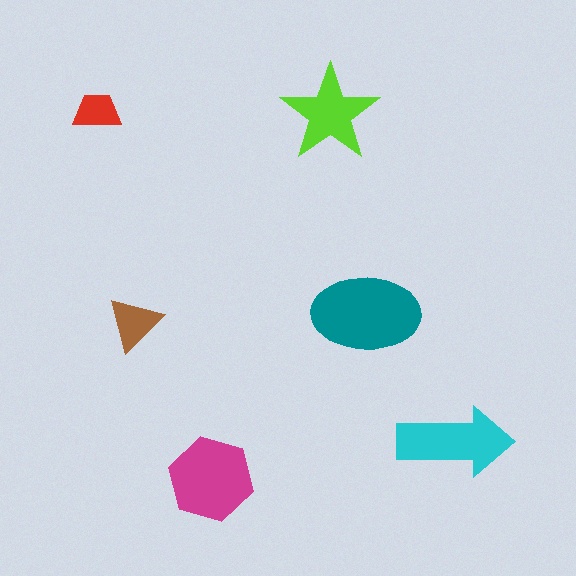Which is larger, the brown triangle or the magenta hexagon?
The magenta hexagon.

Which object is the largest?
The teal ellipse.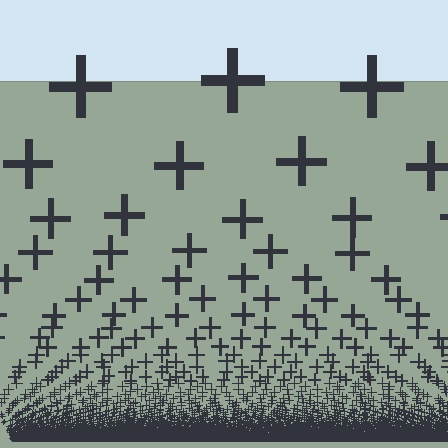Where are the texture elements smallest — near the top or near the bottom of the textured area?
Near the bottom.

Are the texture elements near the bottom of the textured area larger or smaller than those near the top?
Smaller. The gradient is inverted — elements near the bottom are smaller and denser.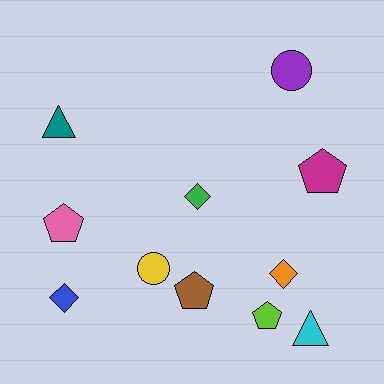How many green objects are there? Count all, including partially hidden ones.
There is 1 green object.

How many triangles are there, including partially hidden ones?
There are 2 triangles.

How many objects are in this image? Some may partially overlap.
There are 11 objects.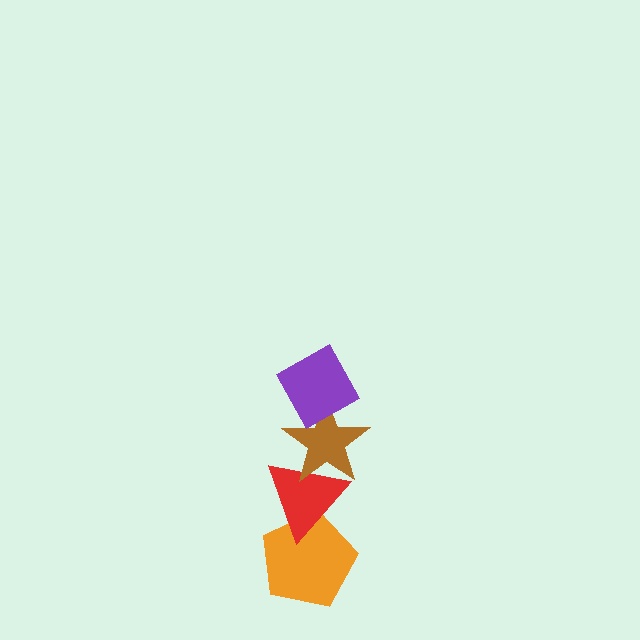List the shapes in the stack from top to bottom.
From top to bottom: the purple diamond, the brown star, the red triangle, the orange pentagon.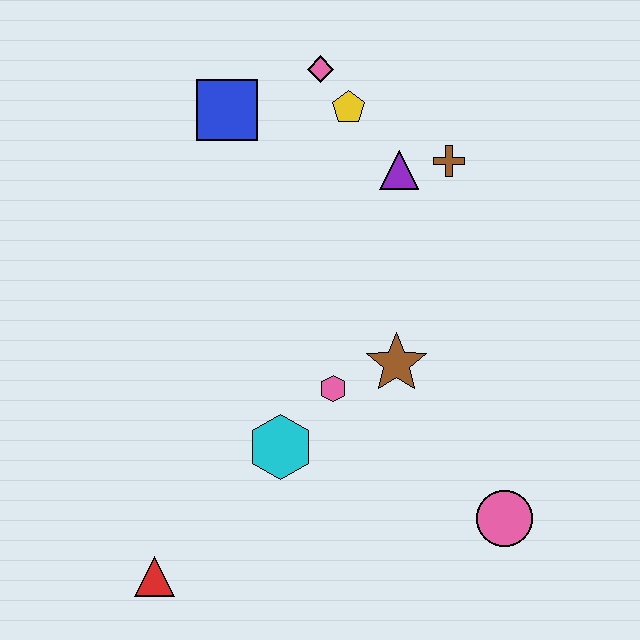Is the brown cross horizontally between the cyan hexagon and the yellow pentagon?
No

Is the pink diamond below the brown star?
No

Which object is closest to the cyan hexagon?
The pink hexagon is closest to the cyan hexagon.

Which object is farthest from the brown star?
The red triangle is farthest from the brown star.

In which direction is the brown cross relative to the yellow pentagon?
The brown cross is to the right of the yellow pentagon.